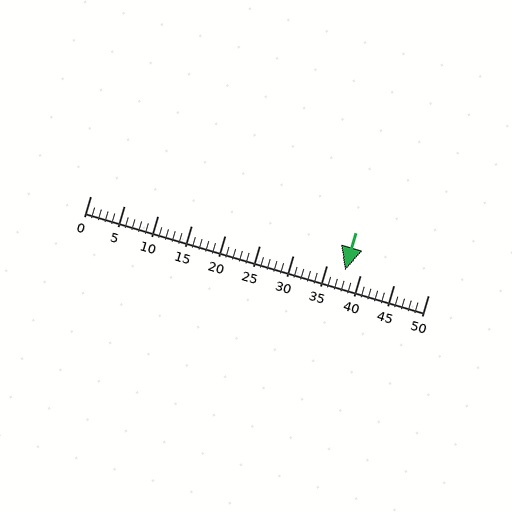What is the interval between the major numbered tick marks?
The major tick marks are spaced 5 units apart.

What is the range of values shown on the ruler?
The ruler shows values from 0 to 50.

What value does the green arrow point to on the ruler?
The green arrow points to approximately 38.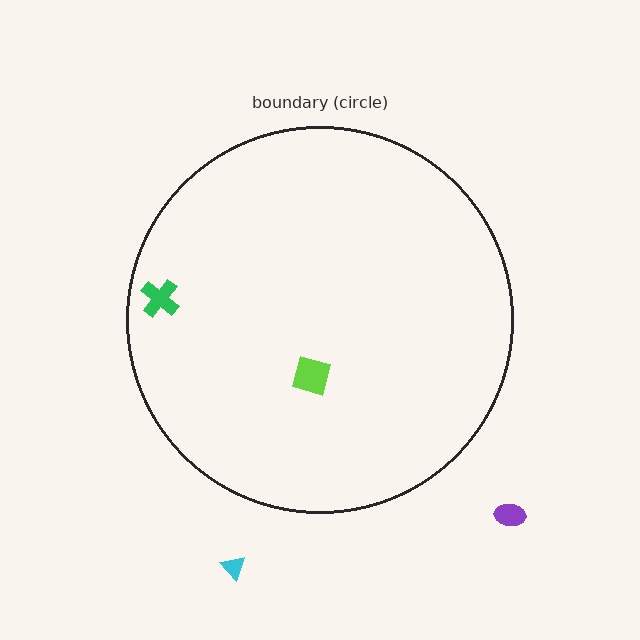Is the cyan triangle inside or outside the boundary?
Outside.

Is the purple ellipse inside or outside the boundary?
Outside.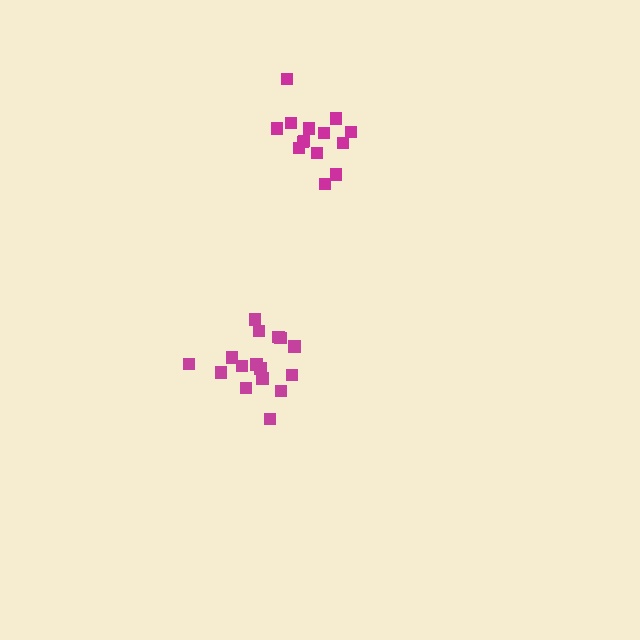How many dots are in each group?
Group 1: 14 dots, Group 2: 16 dots (30 total).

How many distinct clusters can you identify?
There are 2 distinct clusters.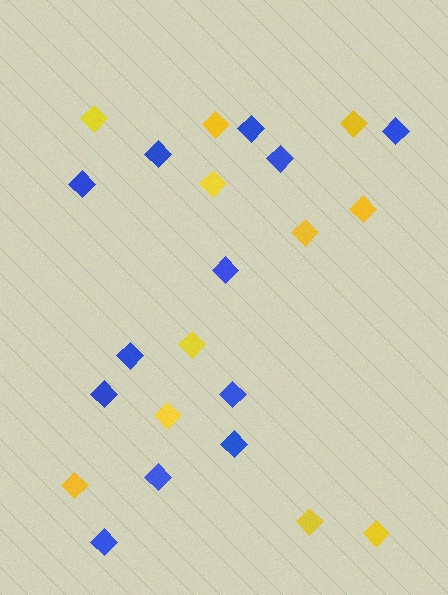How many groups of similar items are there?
There are 2 groups: one group of blue diamonds (12) and one group of yellow diamonds (11).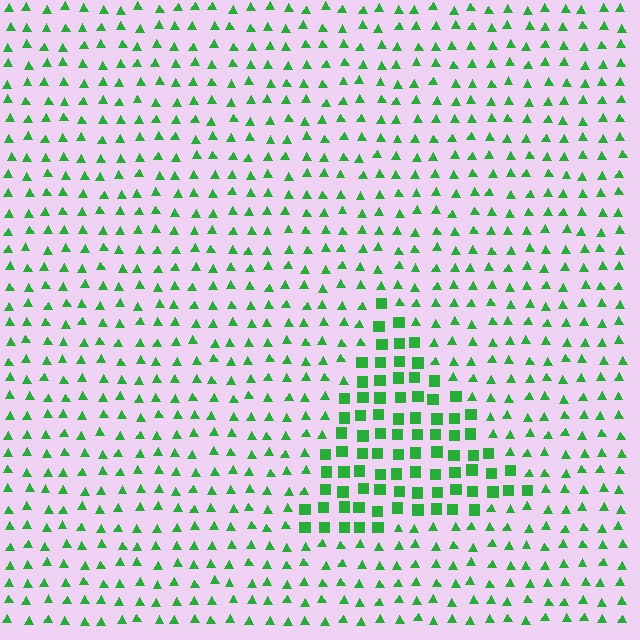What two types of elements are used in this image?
The image uses squares inside the triangle region and triangles outside it.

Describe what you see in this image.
The image is filled with small green elements arranged in a uniform grid. A triangle-shaped region contains squares, while the surrounding area contains triangles. The boundary is defined purely by the change in element shape.